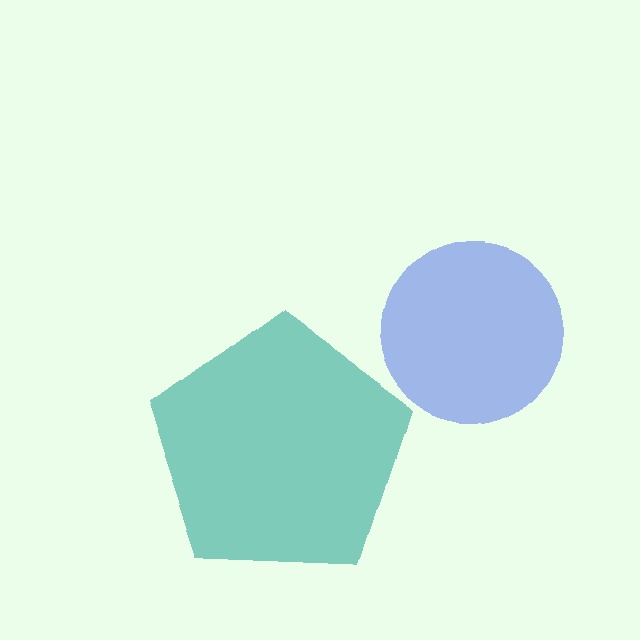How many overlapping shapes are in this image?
There are 2 overlapping shapes in the image.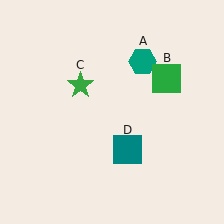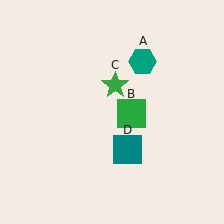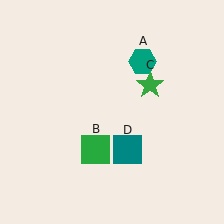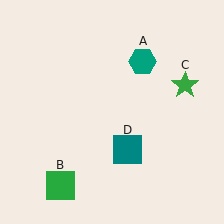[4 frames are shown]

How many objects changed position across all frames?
2 objects changed position: green square (object B), green star (object C).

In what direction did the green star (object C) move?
The green star (object C) moved right.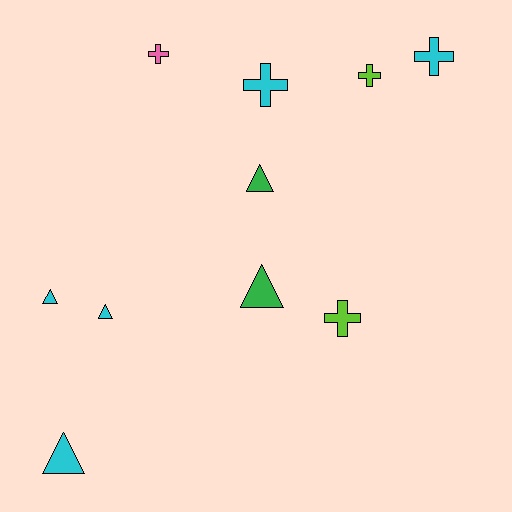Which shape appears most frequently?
Triangle, with 5 objects.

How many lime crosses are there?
There are 2 lime crosses.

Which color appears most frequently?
Cyan, with 5 objects.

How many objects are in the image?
There are 10 objects.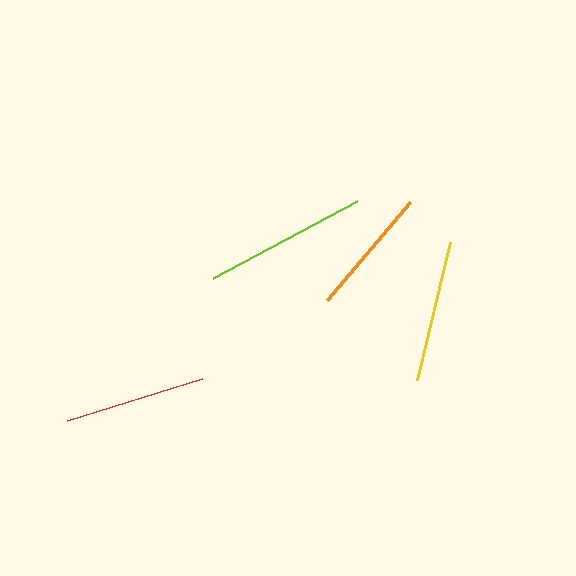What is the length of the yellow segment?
The yellow segment is approximately 142 pixels long.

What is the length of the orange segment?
The orange segment is approximately 129 pixels long.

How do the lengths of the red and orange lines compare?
The red and orange lines are approximately the same length.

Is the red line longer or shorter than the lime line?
The lime line is longer than the red line.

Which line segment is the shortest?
The orange line is the shortest at approximately 129 pixels.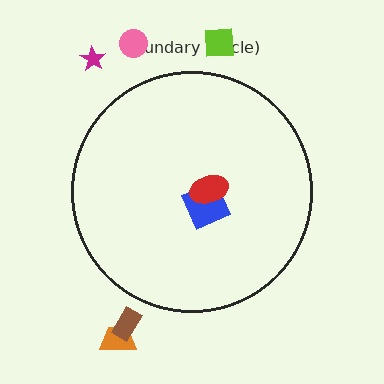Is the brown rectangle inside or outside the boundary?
Outside.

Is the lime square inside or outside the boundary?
Outside.